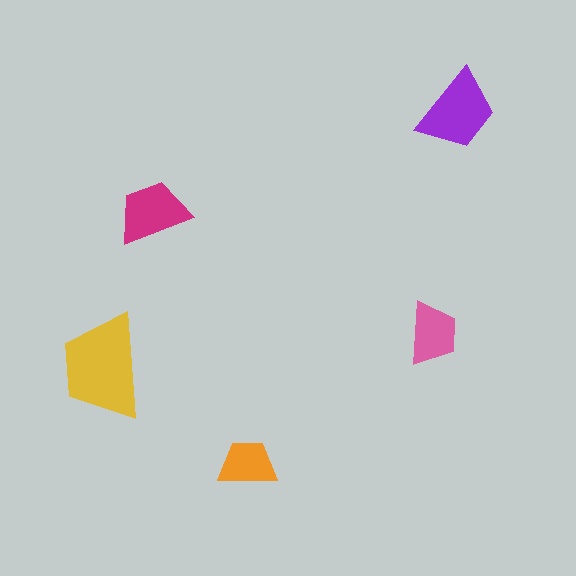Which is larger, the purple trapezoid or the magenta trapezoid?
The purple one.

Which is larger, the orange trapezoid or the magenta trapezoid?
The magenta one.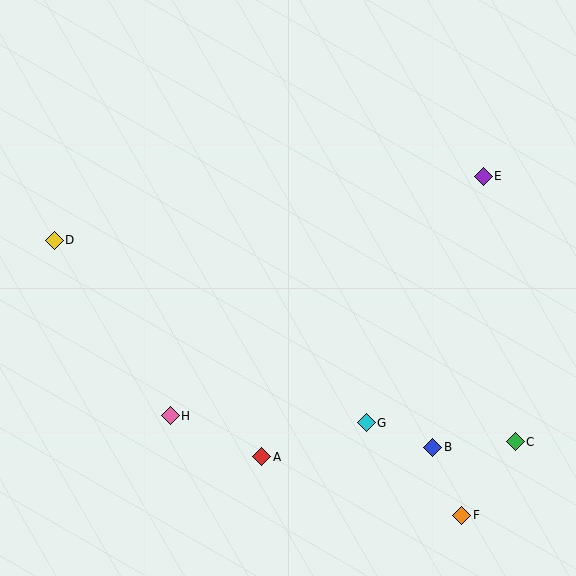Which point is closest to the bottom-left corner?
Point H is closest to the bottom-left corner.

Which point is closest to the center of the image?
Point G at (366, 423) is closest to the center.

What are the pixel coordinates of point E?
Point E is at (483, 176).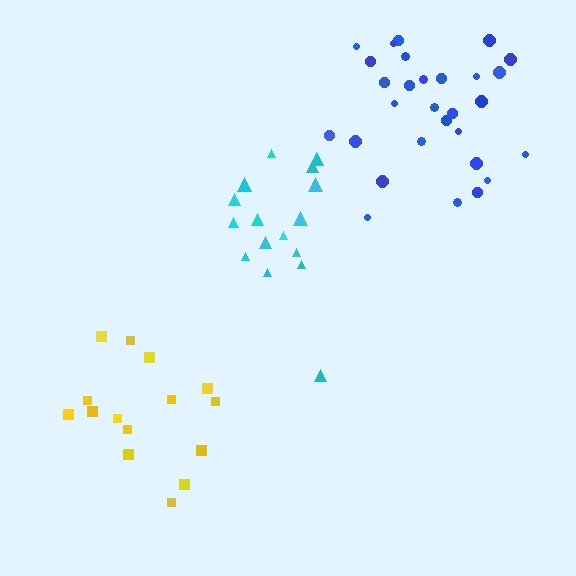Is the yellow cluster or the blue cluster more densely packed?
Blue.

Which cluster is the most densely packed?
Blue.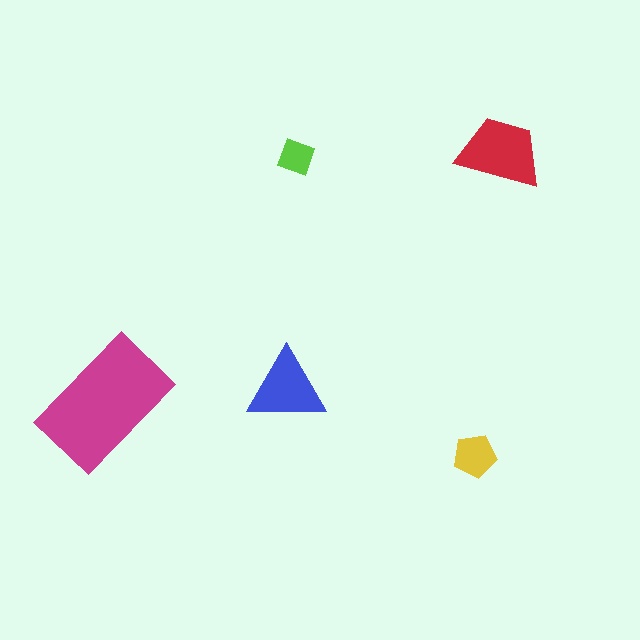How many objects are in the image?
There are 5 objects in the image.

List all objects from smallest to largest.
The lime square, the yellow pentagon, the blue triangle, the red trapezoid, the magenta rectangle.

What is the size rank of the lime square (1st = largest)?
5th.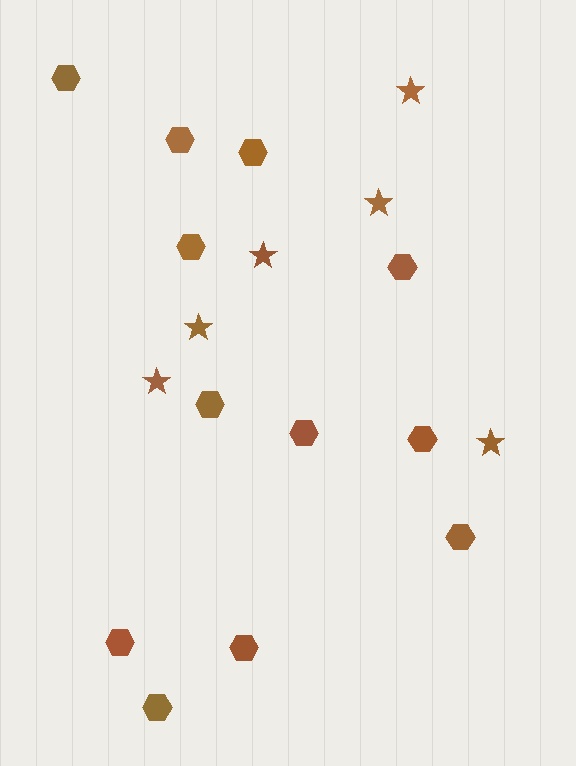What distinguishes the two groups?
There are 2 groups: one group of stars (6) and one group of hexagons (12).